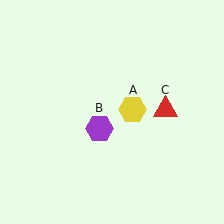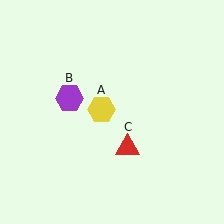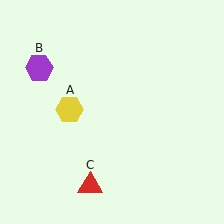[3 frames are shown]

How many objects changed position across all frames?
3 objects changed position: yellow hexagon (object A), purple hexagon (object B), red triangle (object C).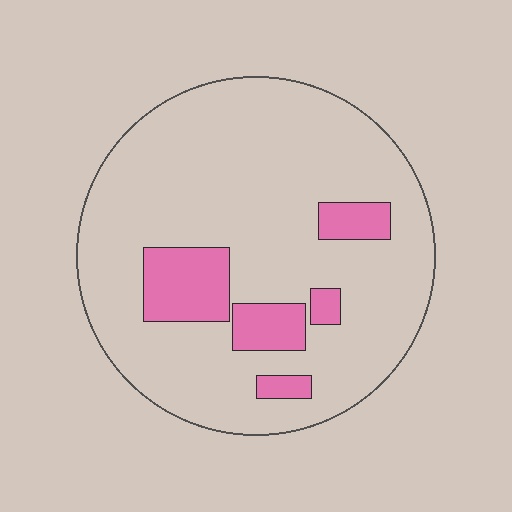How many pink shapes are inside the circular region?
5.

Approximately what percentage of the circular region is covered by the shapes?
Approximately 15%.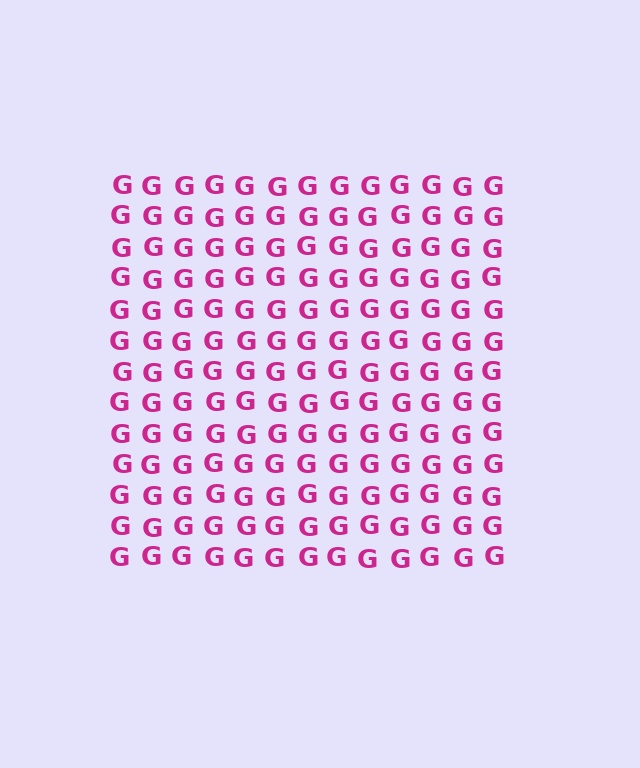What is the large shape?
The large shape is a square.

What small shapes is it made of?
It is made of small letter G's.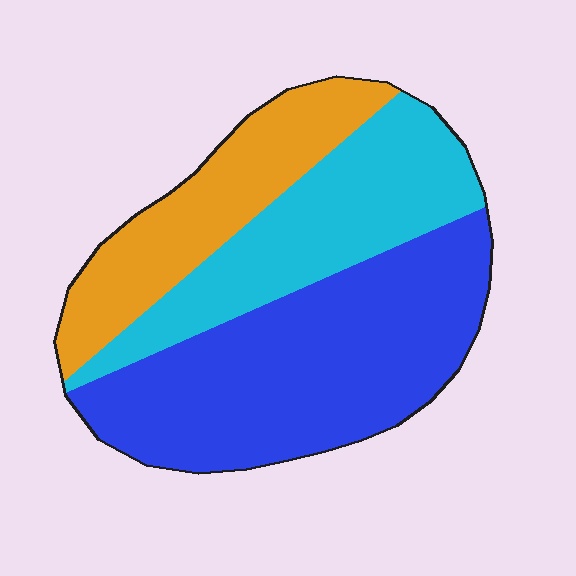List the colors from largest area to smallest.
From largest to smallest: blue, cyan, orange.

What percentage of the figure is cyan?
Cyan covers 29% of the figure.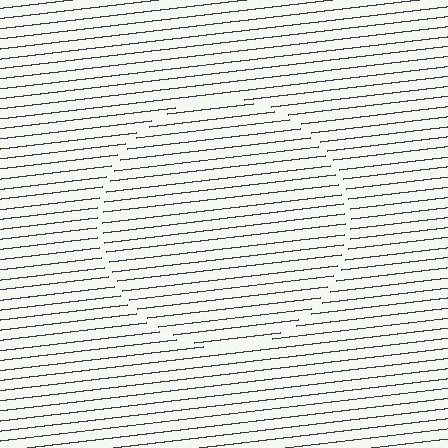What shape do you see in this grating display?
An illusory circle. The interior of the shape contains the same grating, shifted by half a period — the contour is defined by the phase discontinuity where line-ends from the inner and outer gratings abut.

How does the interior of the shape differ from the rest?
The interior of the shape contains the same grating, shifted by half a period — the contour is defined by the phase discontinuity where line-ends from the inner and outer gratings abut.